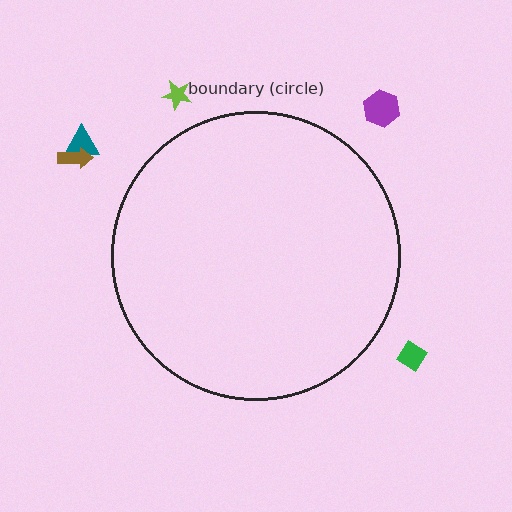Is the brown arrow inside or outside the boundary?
Outside.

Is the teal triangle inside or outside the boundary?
Outside.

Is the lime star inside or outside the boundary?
Outside.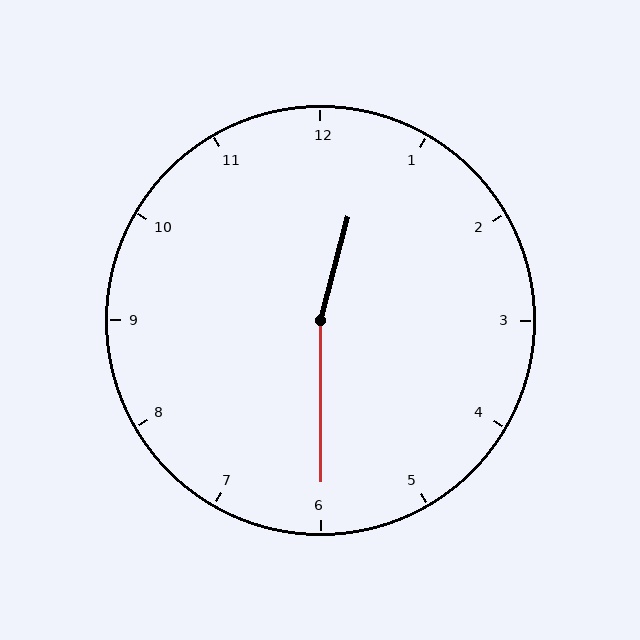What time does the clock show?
12:30.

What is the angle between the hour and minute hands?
Approximately 165 degrees.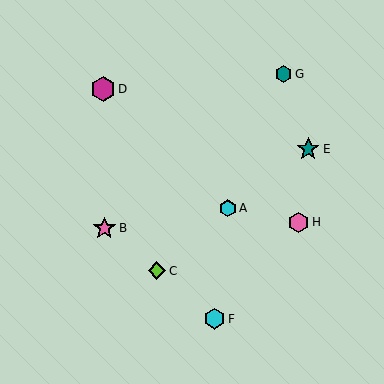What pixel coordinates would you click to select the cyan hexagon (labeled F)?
Click at (214, 319) to select the cyan hexagon F.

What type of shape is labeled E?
Shape E is a teal star.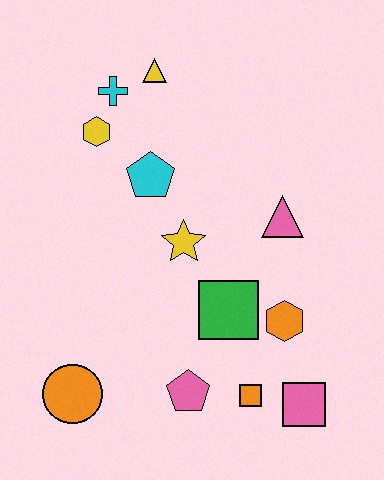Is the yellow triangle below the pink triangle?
No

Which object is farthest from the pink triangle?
The orange circle is farthest from the pink triangle.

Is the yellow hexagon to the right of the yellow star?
No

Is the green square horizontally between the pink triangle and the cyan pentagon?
Yes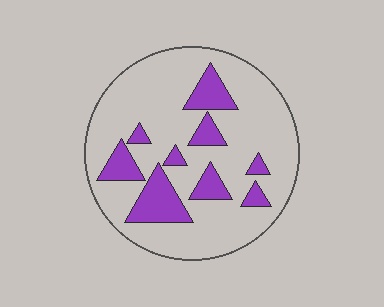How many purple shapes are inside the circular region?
9.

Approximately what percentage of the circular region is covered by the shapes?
Approximately 20%.